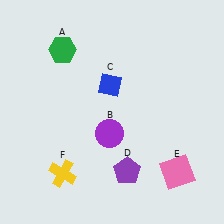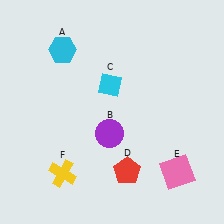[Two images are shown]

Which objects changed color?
A changed from green to cyan. C changed from blue to cyan. D changed from purple to red.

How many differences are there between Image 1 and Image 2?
There are 3 differences between the two images.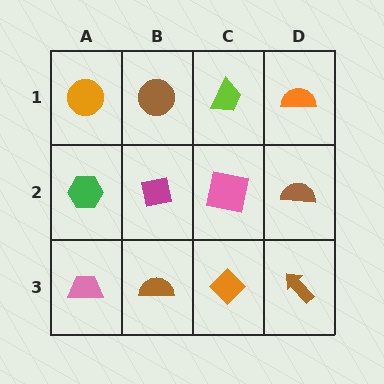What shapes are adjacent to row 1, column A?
A green hexagon (row 2, column A), a brown circle (row 1, column B).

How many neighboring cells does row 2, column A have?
3.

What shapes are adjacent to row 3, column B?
A magenta square (row 2, column B), a pink trapezoid (row 3, column A), an orange diamond (row 3, column C).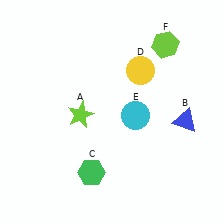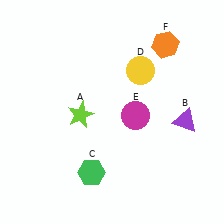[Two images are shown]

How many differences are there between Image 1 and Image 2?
There are 3 differences between the two images.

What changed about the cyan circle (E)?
In Image 1, E is cyan. In Image 2, it changed to magenta.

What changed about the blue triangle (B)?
In Image 1, B is blue. In Image 2, it changed to purple.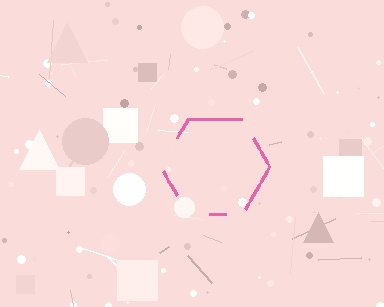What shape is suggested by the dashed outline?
The dashed outline suggests a hexagon.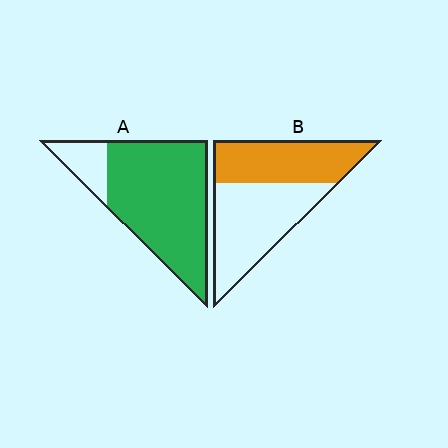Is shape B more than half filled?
No.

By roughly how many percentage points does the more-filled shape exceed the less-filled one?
By roughly 40 percentage points (A over B).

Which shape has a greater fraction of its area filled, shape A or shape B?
Shape A.